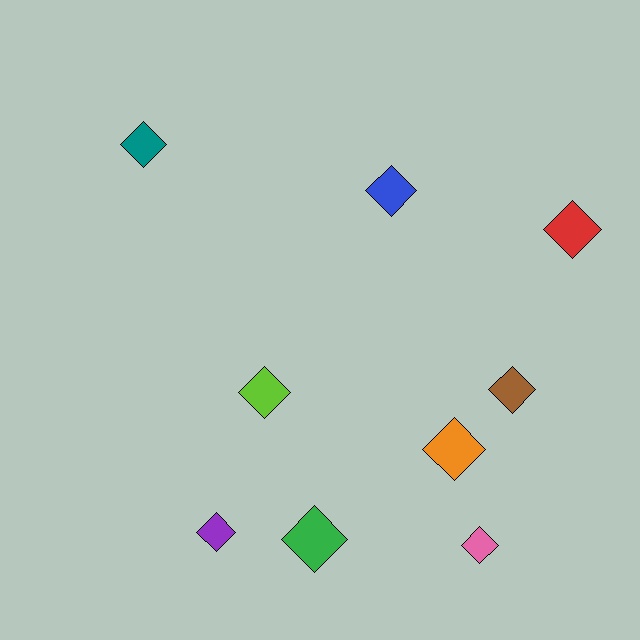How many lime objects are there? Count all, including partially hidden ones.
There is 1 lime object.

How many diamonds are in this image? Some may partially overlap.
There are 9 diamonds.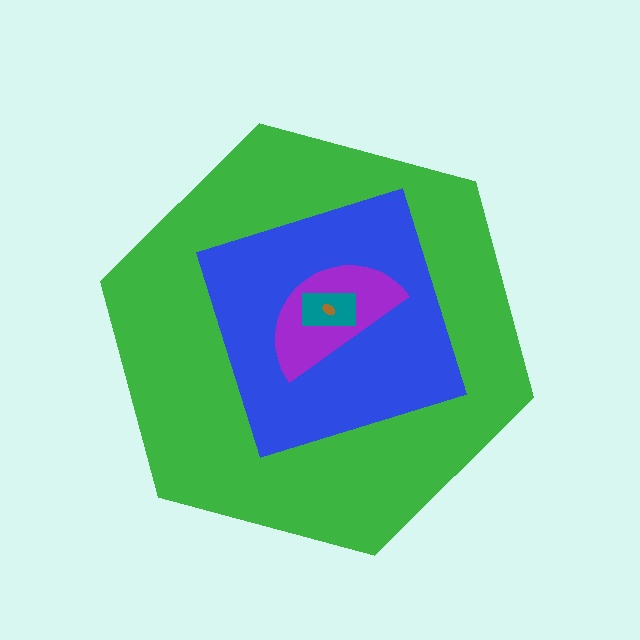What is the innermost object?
The brown ellipse.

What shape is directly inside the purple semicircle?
The teal rectangle.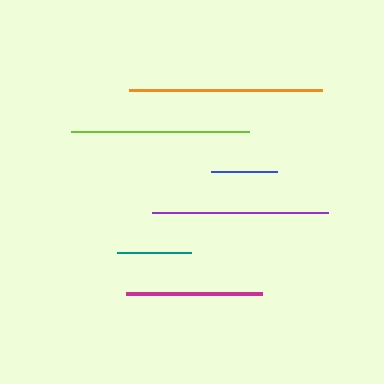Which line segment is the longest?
The orange line is the longest at approximately 193 pixels.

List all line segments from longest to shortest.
From longest to shortest: orange, lime, purple, magenta, teal, blue.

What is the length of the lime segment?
The lime segment is approximately 177 pixels long.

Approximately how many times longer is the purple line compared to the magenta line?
The purple line is approximately 1.3 times the length of the magenta line.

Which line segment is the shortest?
The blue line is the shortest at approximately 66 pixels.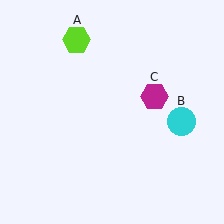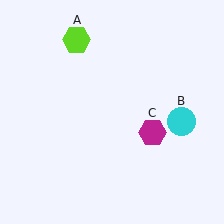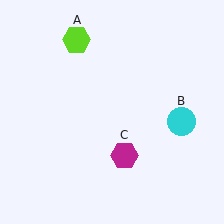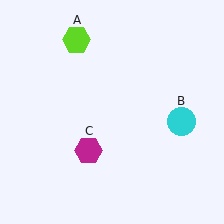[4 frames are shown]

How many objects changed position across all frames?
1 object changed position: magenta hexagon (object C).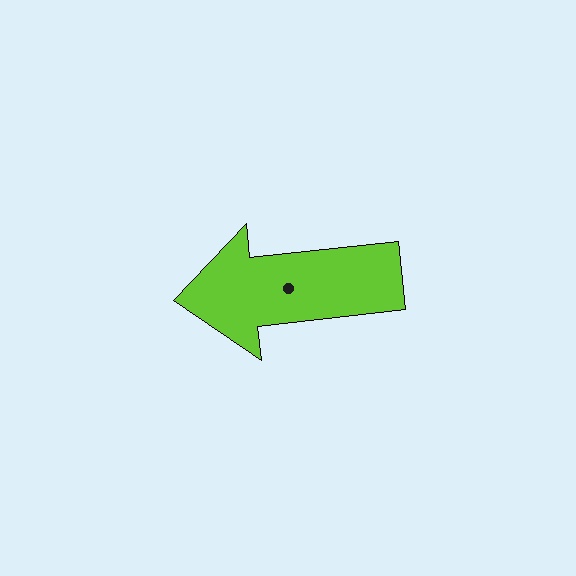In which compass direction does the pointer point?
West.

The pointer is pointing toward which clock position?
Roughly 9 o'clock.